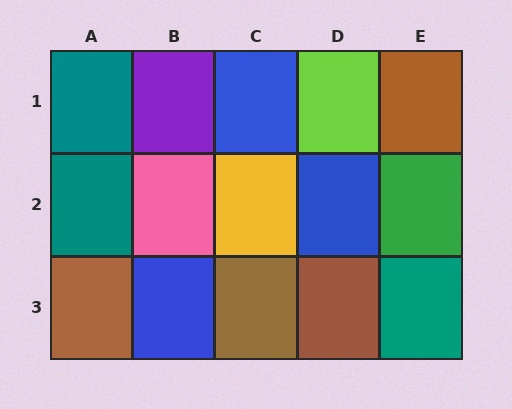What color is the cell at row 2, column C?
Yellow.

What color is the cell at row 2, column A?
Teal.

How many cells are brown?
4 cells are brown.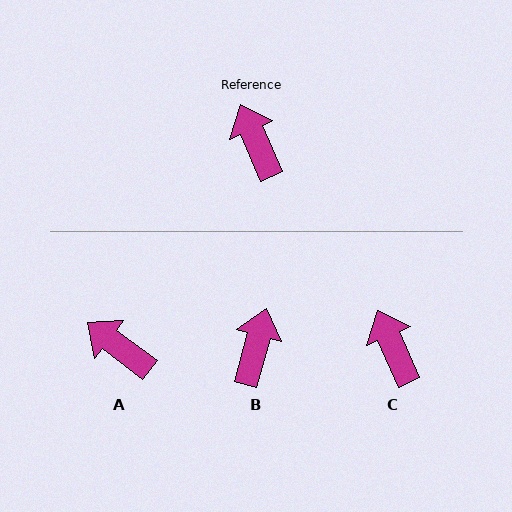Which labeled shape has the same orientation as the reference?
C.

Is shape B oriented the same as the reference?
No, it is off by about 39 degrees.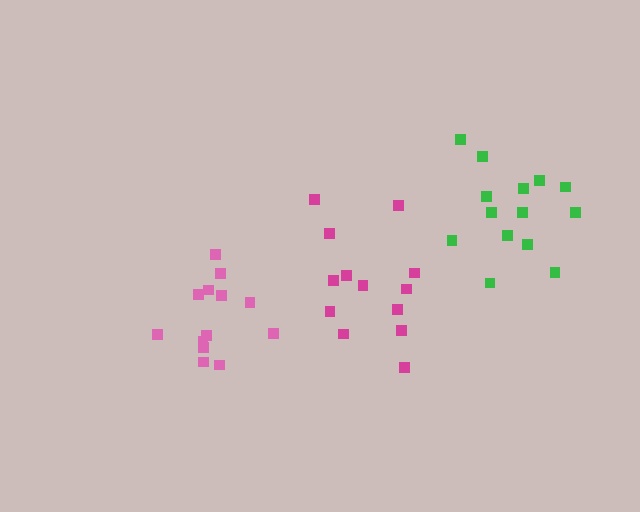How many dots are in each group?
Group 1: 13 dots, Group 2: 13 dots, Group 3: 14 dots (40 total).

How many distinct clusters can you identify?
There are 3 distinct clusters.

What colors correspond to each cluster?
The clusters are colored: pink, magenta, green.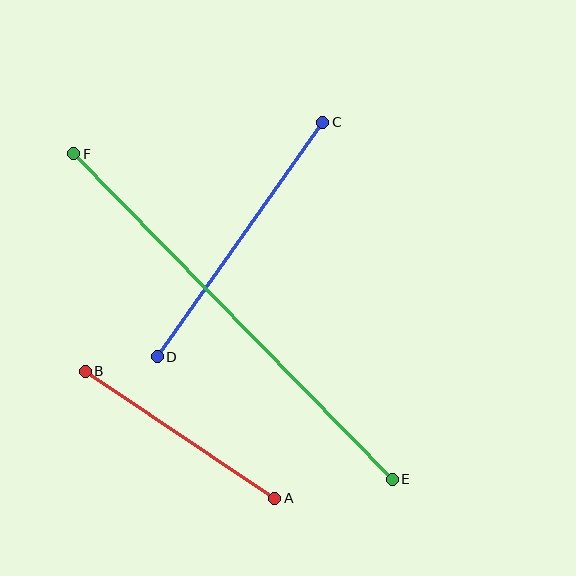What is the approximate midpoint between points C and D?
The midpoint is at approximately (240, 240) pixels.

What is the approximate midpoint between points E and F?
The midpoint is at approximately (233, 317) pixels.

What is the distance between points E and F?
The distance is approximately 456 pixels.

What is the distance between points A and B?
The distance is approximately 228 pixels.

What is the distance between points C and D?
The distance is approximately 287 pixels.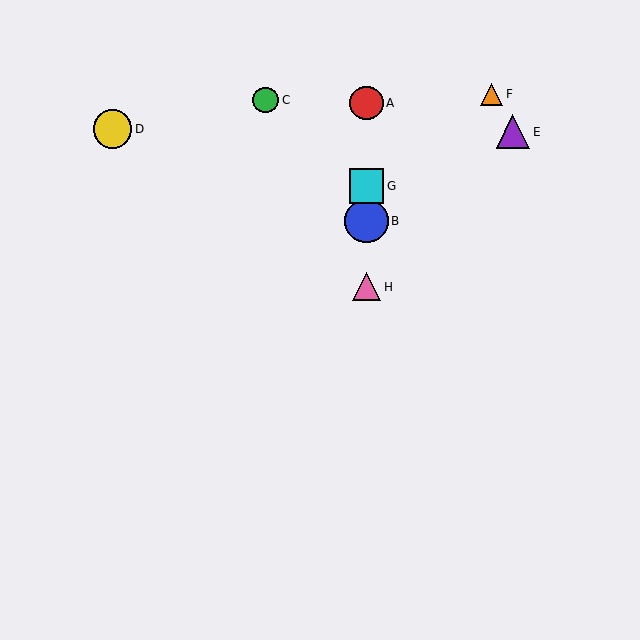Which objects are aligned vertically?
Objects A, B, G, H are aligned vertically.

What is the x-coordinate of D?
Object D is at x≈112.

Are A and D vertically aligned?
No, A is at x≈366 and D is at x≈112.